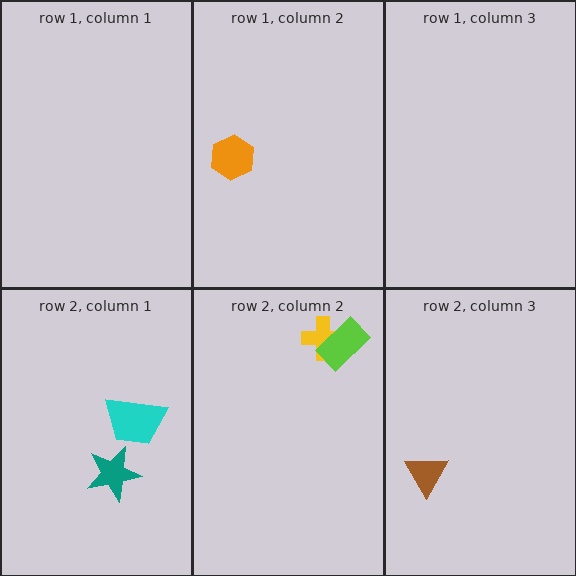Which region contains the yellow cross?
The row 2, column 2 region.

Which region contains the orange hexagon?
The row 1, column 2 region.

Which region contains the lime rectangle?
The row 2, column 2 region.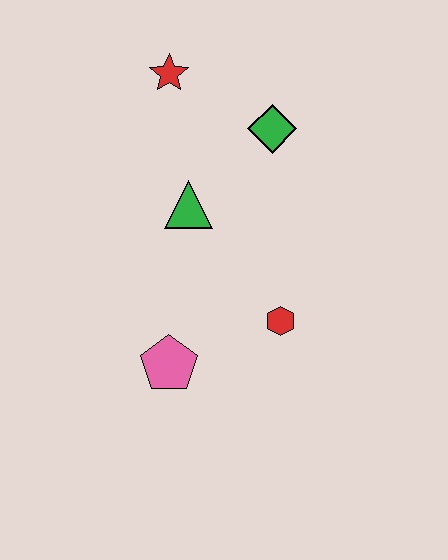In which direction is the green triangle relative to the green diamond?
The green triangle is to the left of the green diamond.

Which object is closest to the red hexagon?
The pink pentagon is closest to the red hexagon.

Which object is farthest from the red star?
The pink pentagon is farthest from the red star.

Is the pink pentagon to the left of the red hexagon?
Yes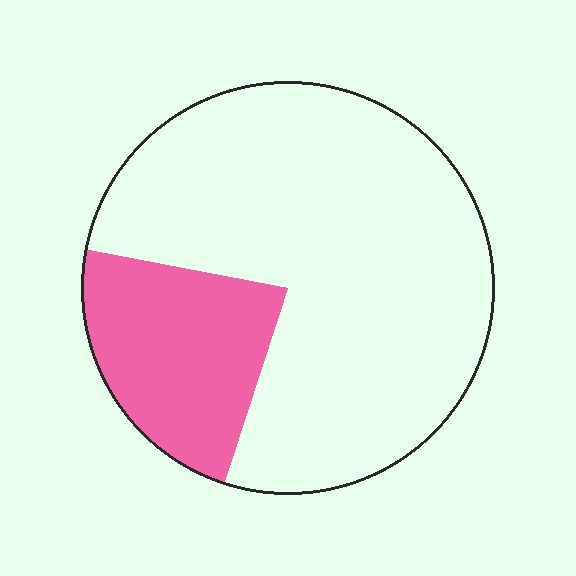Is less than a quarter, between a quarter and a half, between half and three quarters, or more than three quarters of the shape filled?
Less than a quarter.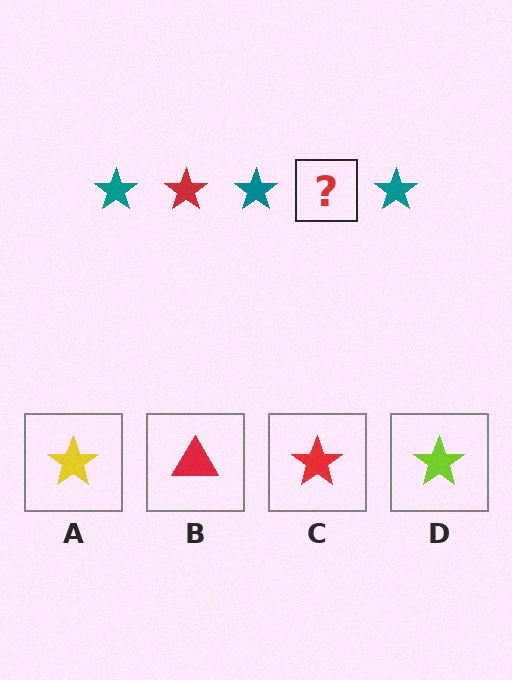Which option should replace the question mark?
Option C.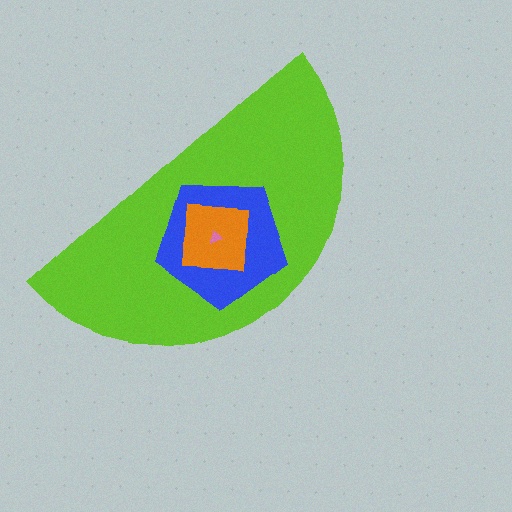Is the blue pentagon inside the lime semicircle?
Yes.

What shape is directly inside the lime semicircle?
The blue pentagon.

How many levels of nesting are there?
4.